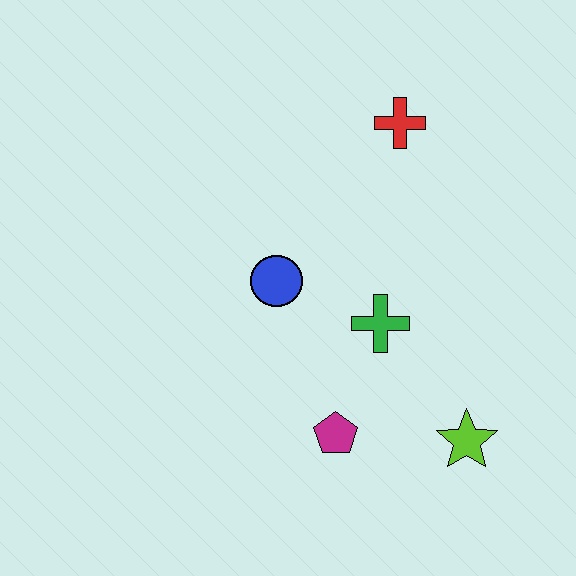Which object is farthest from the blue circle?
The lime star is farthest from the blue circle.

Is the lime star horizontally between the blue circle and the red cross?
No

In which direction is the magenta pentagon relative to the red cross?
The magenta pentagon is below the red cross.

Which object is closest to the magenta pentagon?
The green cross is closest to the magenta pentagon.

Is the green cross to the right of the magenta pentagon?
Yes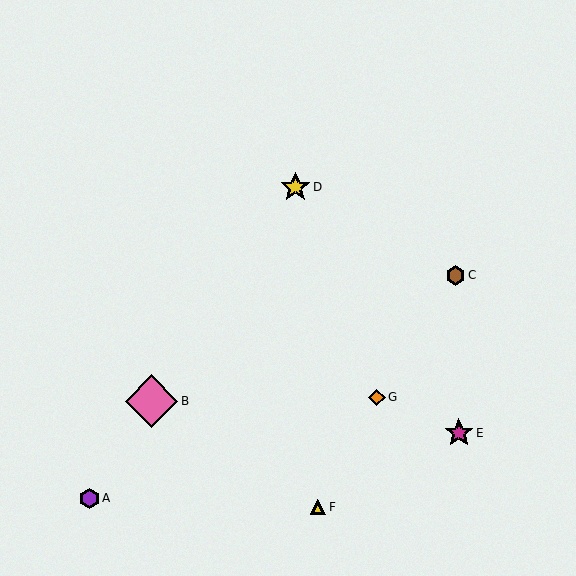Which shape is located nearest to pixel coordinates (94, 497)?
The purple hexagon (labeled A) at (89, 499) is nearest to that location.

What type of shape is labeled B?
Shape B is a pink diamond.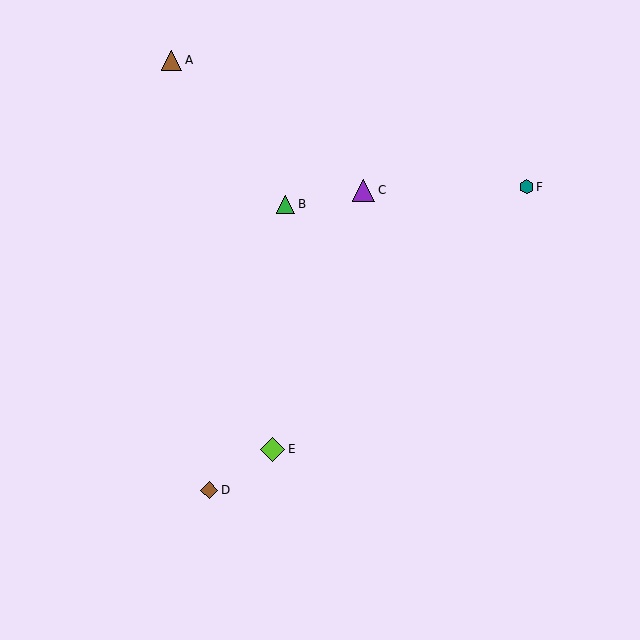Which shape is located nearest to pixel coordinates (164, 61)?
The brown triangle (labeled A) at (172, 60) is nearest to that location.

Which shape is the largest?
The lime diamond (labeled E) is the largest.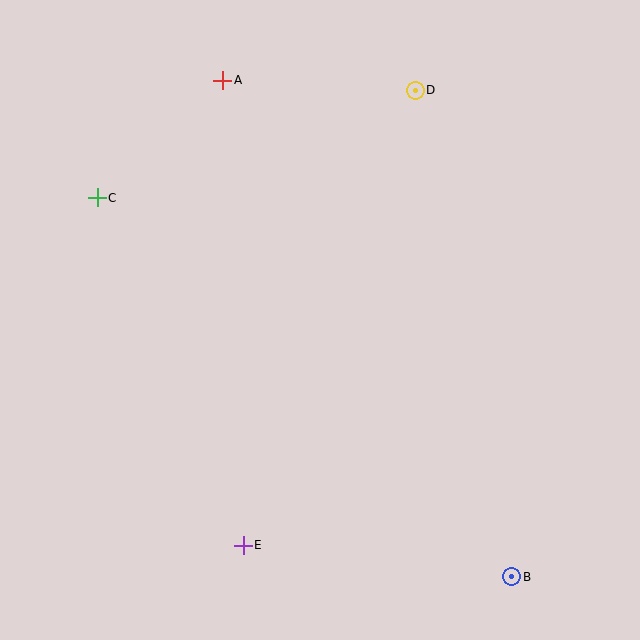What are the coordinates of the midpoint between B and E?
The midpoint between B and E is at (378, 561).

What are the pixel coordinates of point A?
Point A is at (223, 80).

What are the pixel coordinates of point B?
Point B is at (512, 577).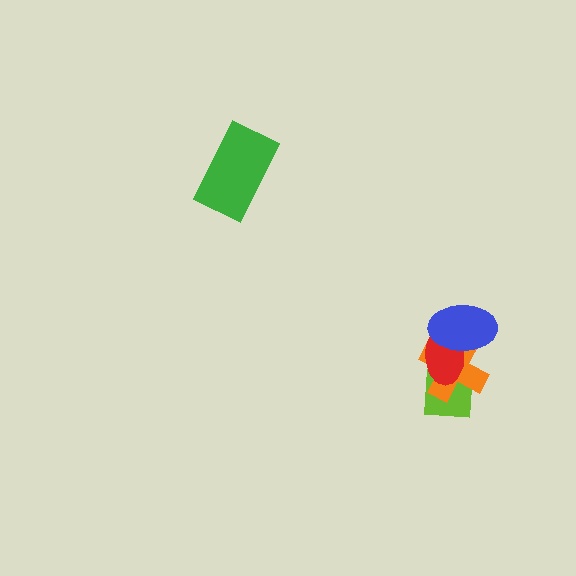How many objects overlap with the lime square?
2 objects overlap with the lime square.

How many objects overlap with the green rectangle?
0 objects overlap with the green rectangle.